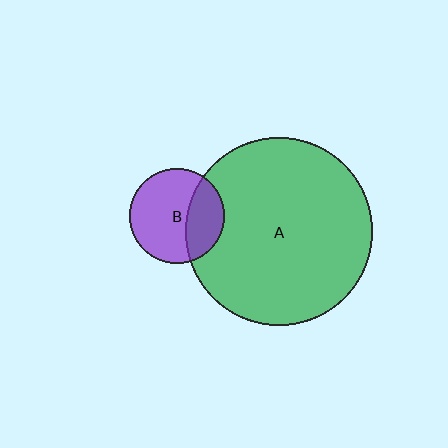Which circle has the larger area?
Circle A (green).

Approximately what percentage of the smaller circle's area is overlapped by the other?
Approximately 30%.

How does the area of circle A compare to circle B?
Approximately 3.9 times.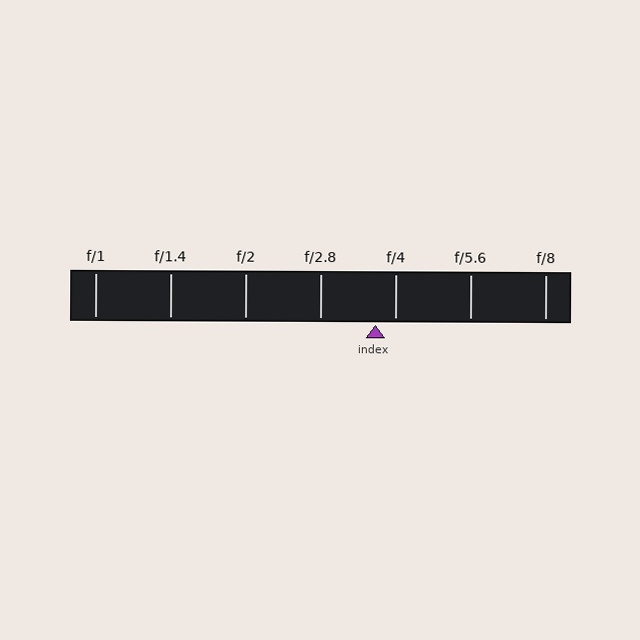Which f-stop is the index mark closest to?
The index mark is closest to f/4.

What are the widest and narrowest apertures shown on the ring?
The widest aperture shown is f/1 and the narrowest is f/8.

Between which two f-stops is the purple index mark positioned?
The index mark is between f/2.8 and f/4.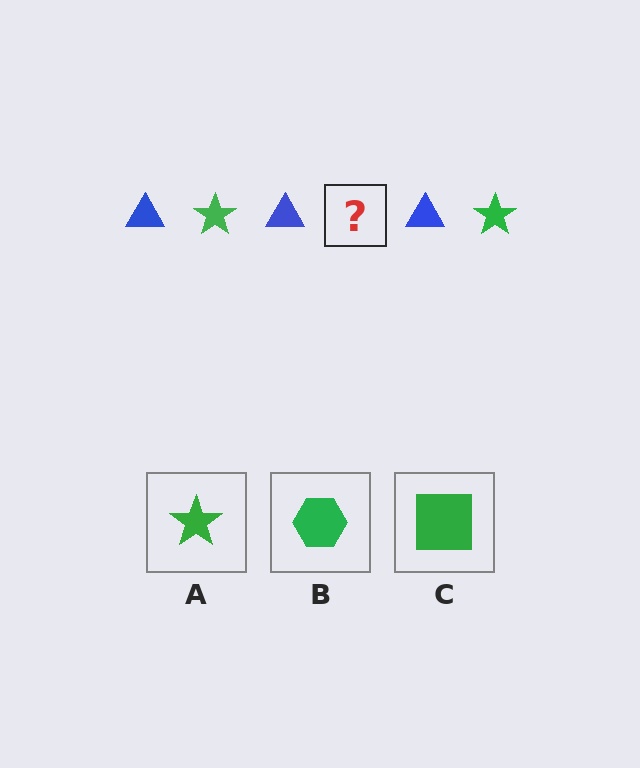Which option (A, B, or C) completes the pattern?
A.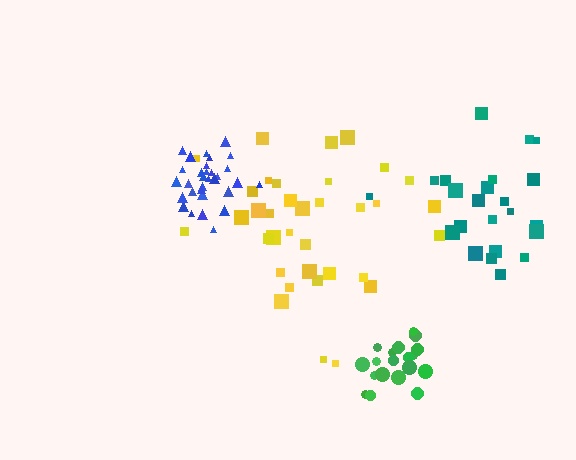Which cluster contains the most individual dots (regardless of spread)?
Yellow (35).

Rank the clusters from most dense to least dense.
blue, green, teal, yellow.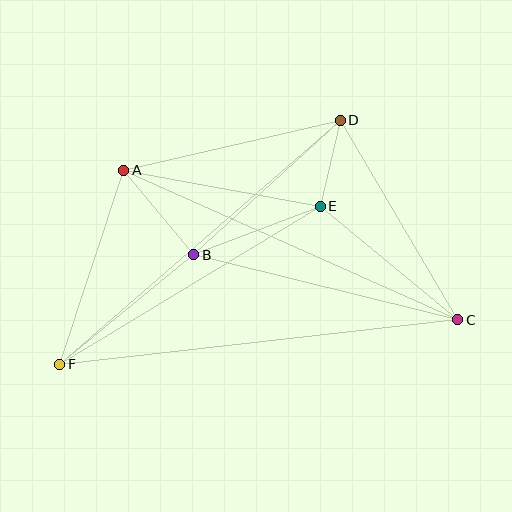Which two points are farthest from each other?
Points C and F are farthest from each other.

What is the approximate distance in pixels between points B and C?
The distance between B and C is approximately 272 pixels.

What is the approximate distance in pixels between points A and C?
The distance between A and C is approximately 366 pixels.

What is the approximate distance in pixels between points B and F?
The distance between B and F is approximately 173 pixels.